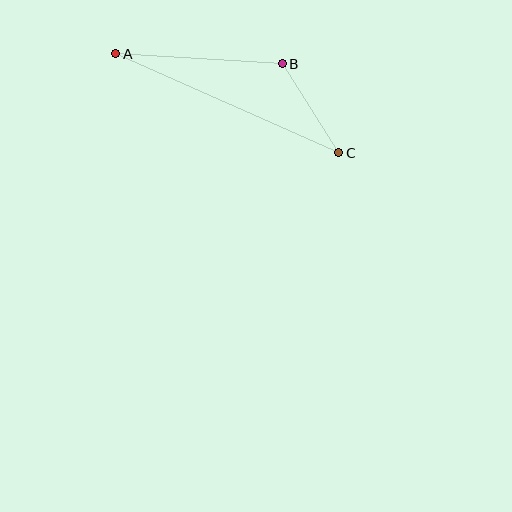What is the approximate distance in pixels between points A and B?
The distance between A and B is approximately 167 pixels.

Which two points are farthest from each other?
Points A and C are farthest from each other.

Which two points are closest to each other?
Points B and C are closest to each other.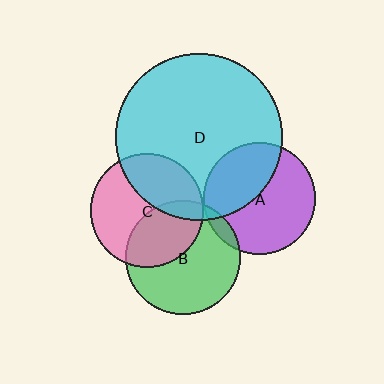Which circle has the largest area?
Circle D (cyan).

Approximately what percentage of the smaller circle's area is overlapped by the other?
Approximately 40%.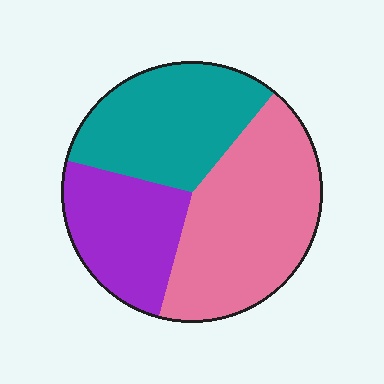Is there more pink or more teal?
Pink.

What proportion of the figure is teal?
Teal takes up about one third (1/3) of the figure.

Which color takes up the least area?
Purple, at roughly 25%.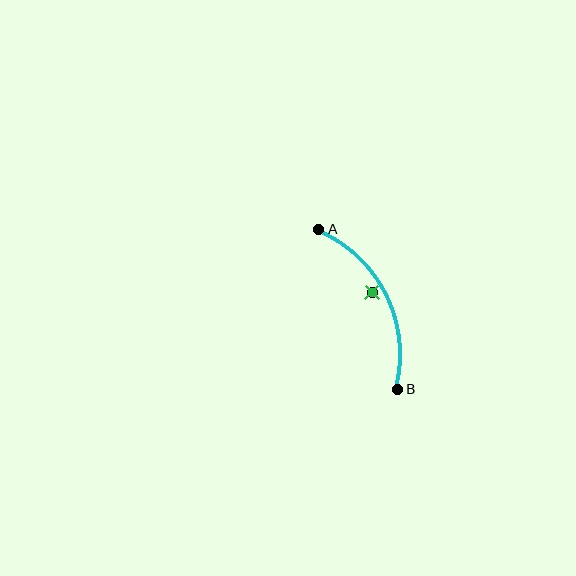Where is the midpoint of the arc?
The arc midpoint is the point on the curve farthest from the straight line joining A and B. It sits to the right of that line.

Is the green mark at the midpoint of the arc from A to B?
No — the green mark does not lie on the arc at all. It sits slightly inside the curve.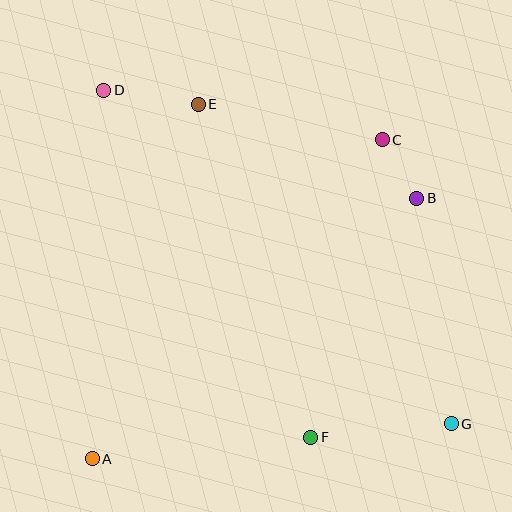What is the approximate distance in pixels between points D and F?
The distance between D and F is approximately 404 pixels.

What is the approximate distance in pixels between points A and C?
The distance between A and C is approximately 431 pixels.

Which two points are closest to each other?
Points B and C are closest to each other.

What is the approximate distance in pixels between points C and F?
The distance between C and F is approximately 306 pixels.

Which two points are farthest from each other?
Points D and G are farthest from each other.